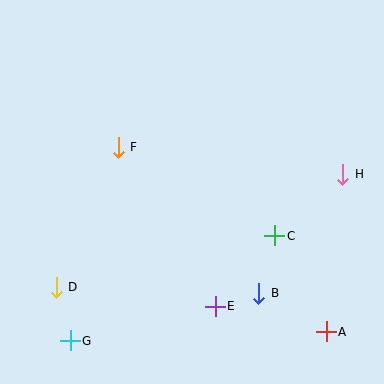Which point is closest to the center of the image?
Point F at (118, 147) is closest to the center.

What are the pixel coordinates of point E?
Point E is at (215, 306).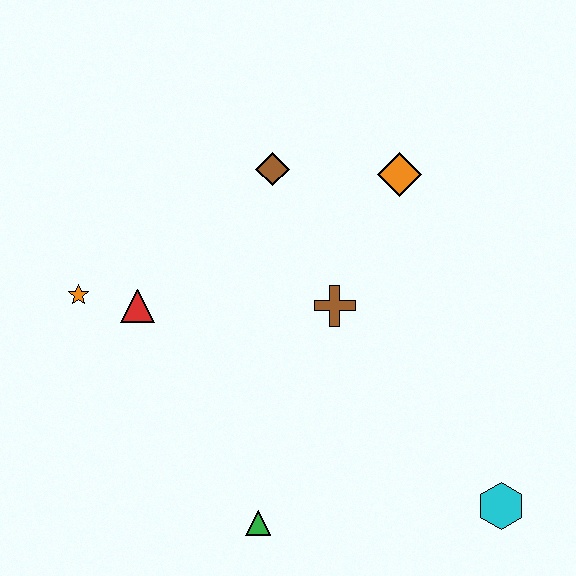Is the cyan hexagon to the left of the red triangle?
No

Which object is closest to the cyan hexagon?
The green triangle is closest to the cyan hexagon.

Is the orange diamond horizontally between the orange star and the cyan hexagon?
Yes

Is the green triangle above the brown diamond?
No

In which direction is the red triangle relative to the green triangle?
The red triangle is above the green triangle.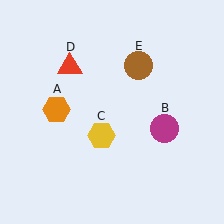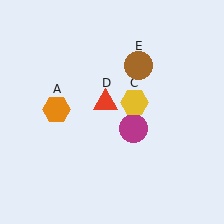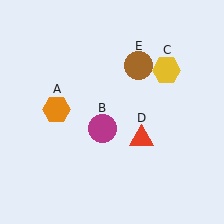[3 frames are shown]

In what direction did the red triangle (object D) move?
The red triangle (object D) moved down and to the right.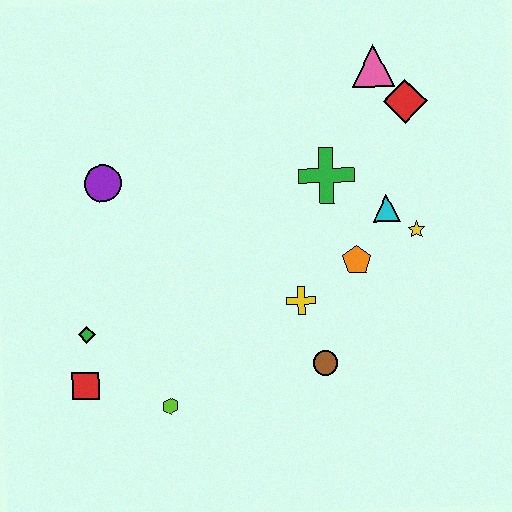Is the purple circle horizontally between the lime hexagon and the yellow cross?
No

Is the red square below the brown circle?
Yes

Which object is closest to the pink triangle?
The red diamond is closest to the pink triangle.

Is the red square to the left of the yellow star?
Yes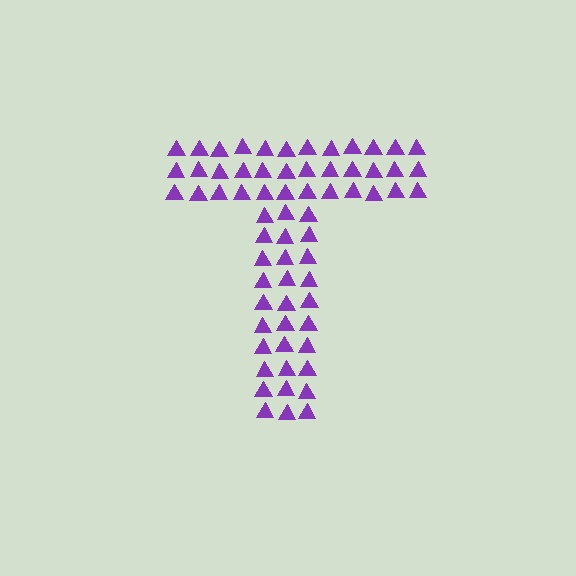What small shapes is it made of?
It is made of small triangles.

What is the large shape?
The large shape is the letter T.